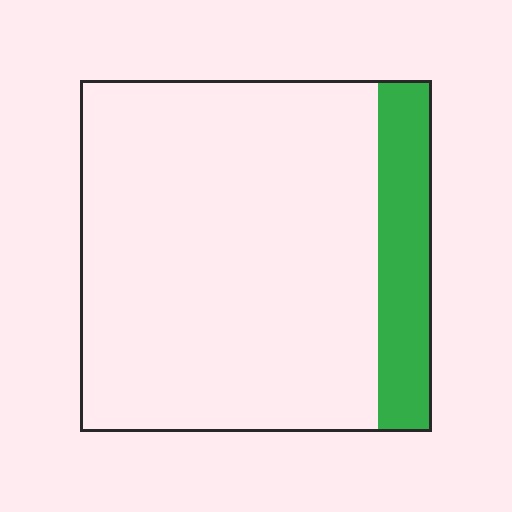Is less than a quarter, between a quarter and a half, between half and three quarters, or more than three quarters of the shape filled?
Less than a quarter.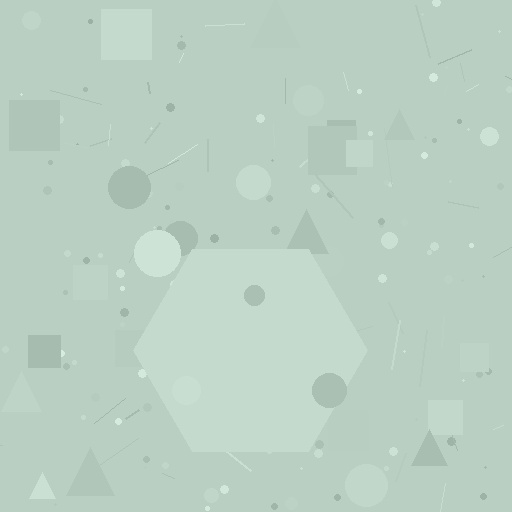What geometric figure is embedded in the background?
A hexagon is embedded in the background.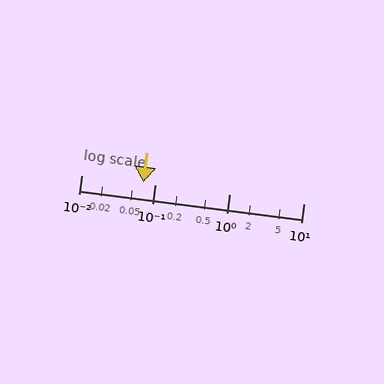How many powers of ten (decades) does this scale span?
The scale spans 3 decades, from 0.01 to 10.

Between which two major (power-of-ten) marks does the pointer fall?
The pointer is between 0.01 and 0.1.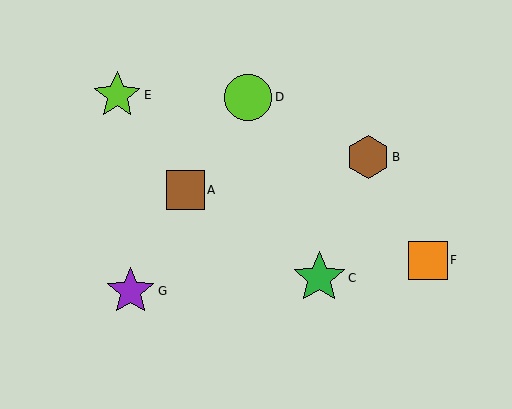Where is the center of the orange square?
The center of the orange square is at (428, 260).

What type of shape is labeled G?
Shape G is a purple star.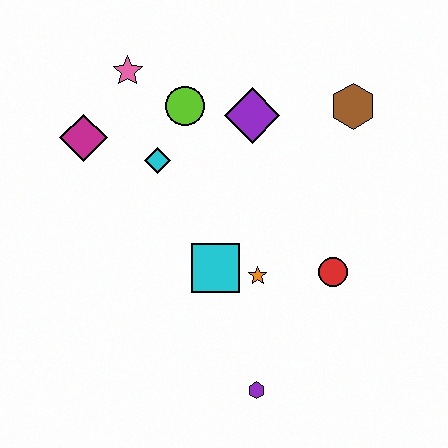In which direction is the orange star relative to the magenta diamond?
The orange star is to the right of the magenta diamond.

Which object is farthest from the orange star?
The pink star is farthest from the orange star.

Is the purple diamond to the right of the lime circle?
Yes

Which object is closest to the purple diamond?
The lime circle is closest to the purple diamond.